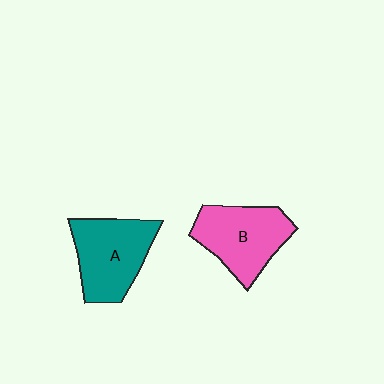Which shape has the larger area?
Shape A (teal).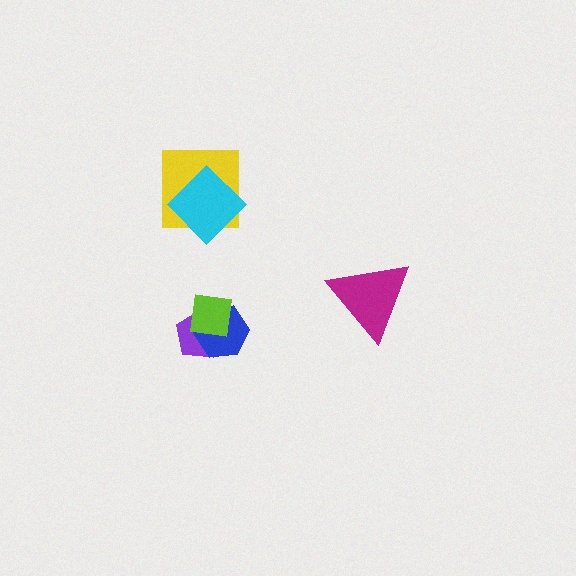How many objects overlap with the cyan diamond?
1 object overlaps with the cyan diamond.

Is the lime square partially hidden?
No, no other shape covers it.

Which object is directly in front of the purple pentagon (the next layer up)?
The blue hexagon is directly in front of the purple pentagon.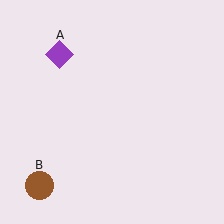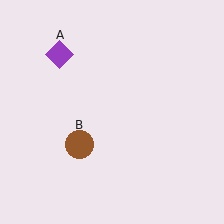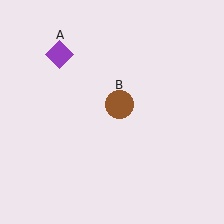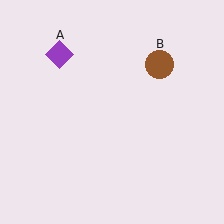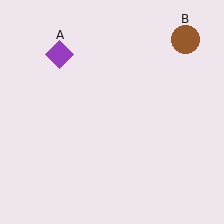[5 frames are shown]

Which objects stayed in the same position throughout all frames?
Purple diamond (object A) remained stationary.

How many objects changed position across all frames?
1 object changed position: brown circle (object B).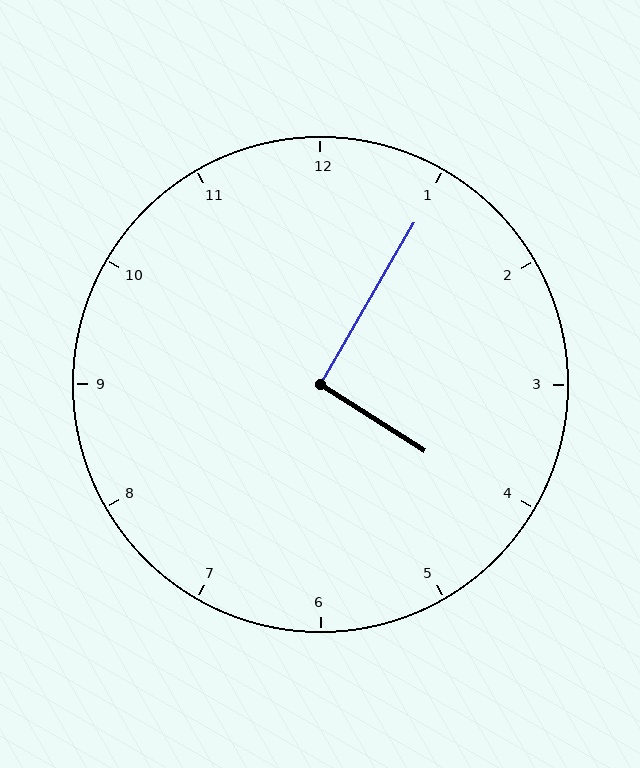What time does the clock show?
4:05.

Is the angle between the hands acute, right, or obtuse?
It is right.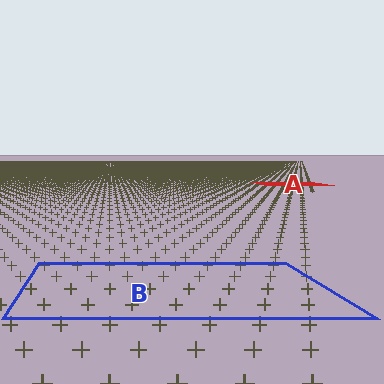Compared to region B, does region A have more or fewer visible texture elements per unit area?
Region A has more texture elements per unit area — they are packed more densely because it is farther away.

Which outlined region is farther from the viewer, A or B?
Region A is farther from the viewer — the texture elements inside it appear smaller and more densely packed.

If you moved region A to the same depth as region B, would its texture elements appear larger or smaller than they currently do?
They would appear larger. At a closer depth, the same texture elements are projected at a bigger on-screen size.